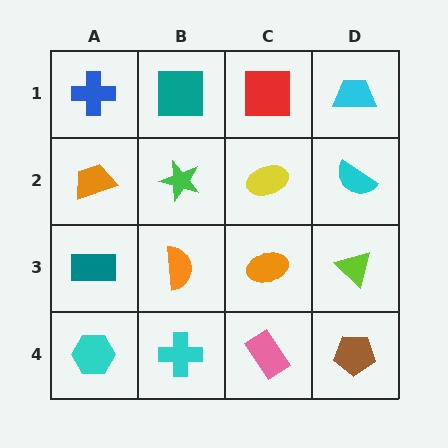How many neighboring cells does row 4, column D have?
2.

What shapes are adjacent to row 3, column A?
An orange trapezoid (row 2, column A), a cyan hexagon (row 4, column A), an orange semicircle (row 3, column B).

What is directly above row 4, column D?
A lime triangle.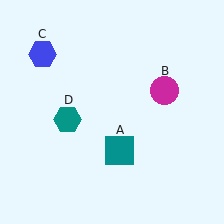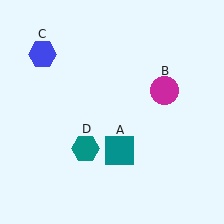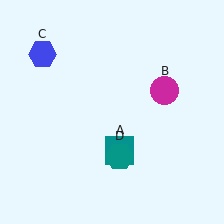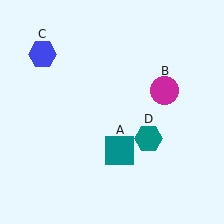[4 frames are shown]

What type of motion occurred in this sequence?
The teal hexagon (object D) rotated counterclockwise around the center of the scene.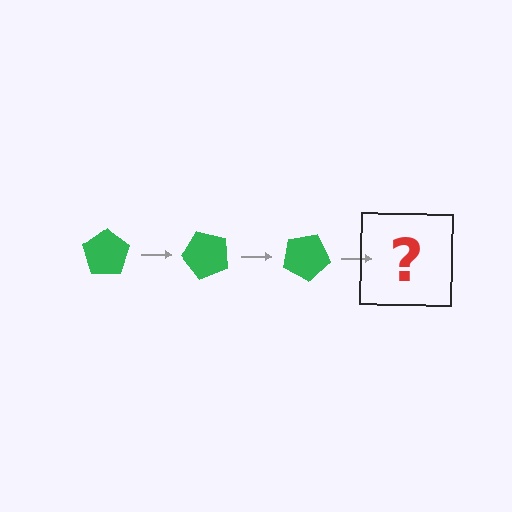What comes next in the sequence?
The next element should be a green pentagon rotated 150 degrees.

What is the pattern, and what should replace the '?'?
The pattern is that the pentagon rotates 50 degrees each step. The '?' should be a green pentagon rotated 150 degrees.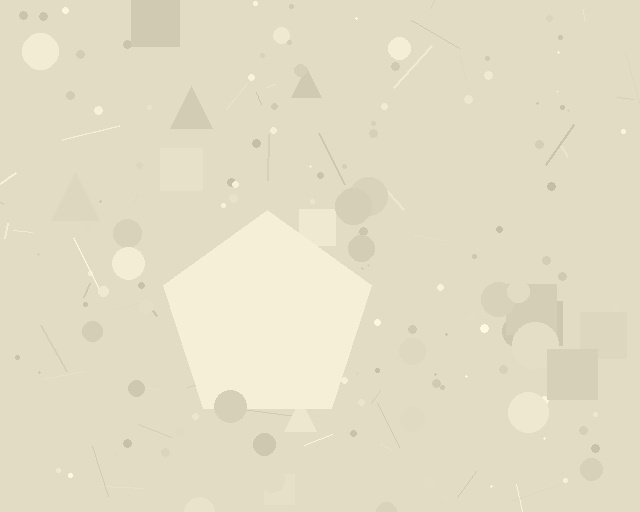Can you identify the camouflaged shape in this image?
The camouflaged shape is a pentagon.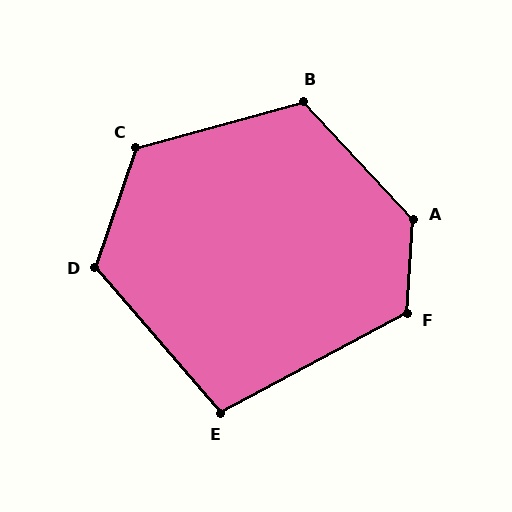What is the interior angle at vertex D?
Approximately 120 degrees (obtuse).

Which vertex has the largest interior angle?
A, at approximately 133 degrees.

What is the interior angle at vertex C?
Approximately 124 degrees (obtuse).